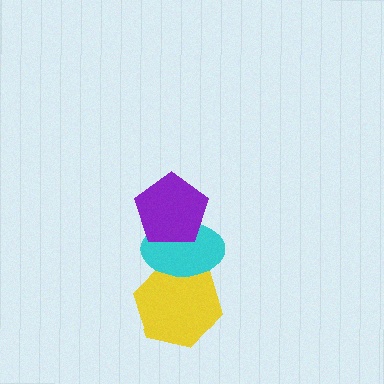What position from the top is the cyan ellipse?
The cyan ellipse is 2nd from the top.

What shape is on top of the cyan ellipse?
The purple pentagon is on top of the cyan ellipse.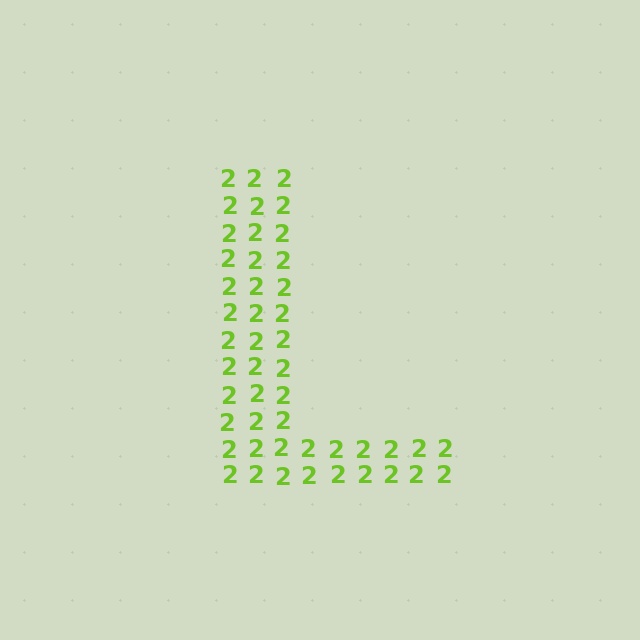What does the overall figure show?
The overall figure shows the letter L.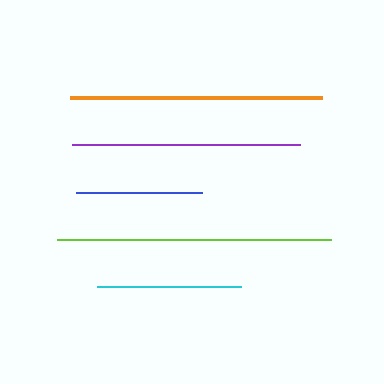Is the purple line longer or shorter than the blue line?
The purple line is longer than the blue line.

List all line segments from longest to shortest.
From longest to shortest: lime, orange, purple, cyan, blue.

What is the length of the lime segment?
The lime segment is approximately 274 pixels long.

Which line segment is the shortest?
The blue line is the shortest at approximately 126 pixels.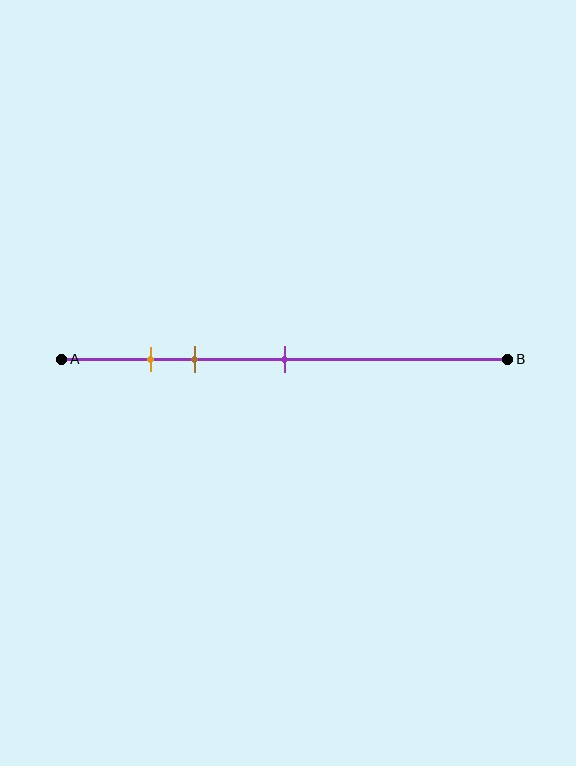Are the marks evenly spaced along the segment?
No, the marks are not evenly spaced.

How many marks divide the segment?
There are 3 marks dividing the segment.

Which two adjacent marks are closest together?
The orange and brown marks are the closest adjacent pair.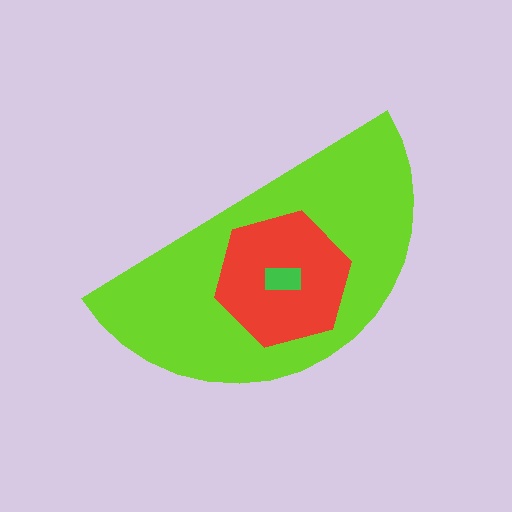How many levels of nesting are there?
3.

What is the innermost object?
The green rectangle.